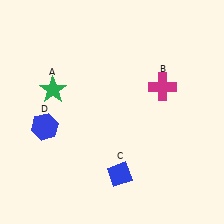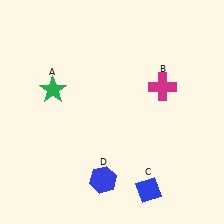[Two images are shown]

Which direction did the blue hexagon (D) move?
The blue hexagon (D) moved right.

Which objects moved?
The objects that moved are: the blue diamond (C), the blue hexagon (D).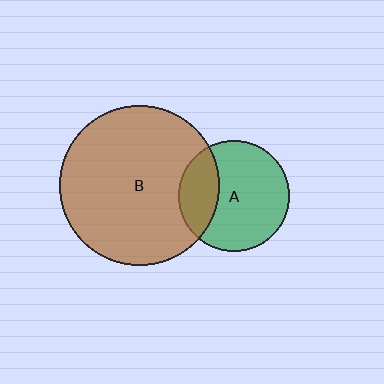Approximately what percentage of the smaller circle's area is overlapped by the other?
Approximately 25%.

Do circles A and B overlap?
Yes.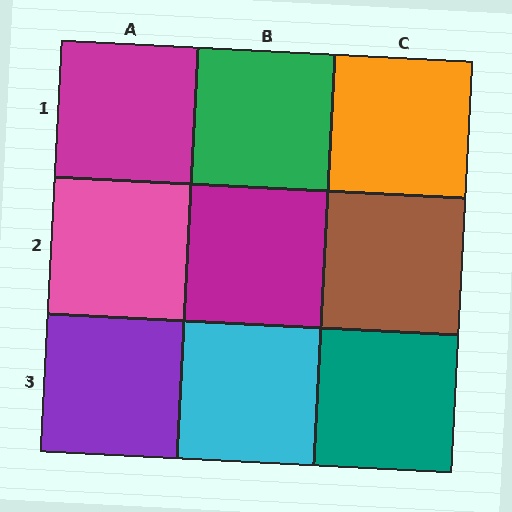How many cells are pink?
1 cell is pink.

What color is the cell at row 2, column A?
Pink.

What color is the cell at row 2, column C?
Brown.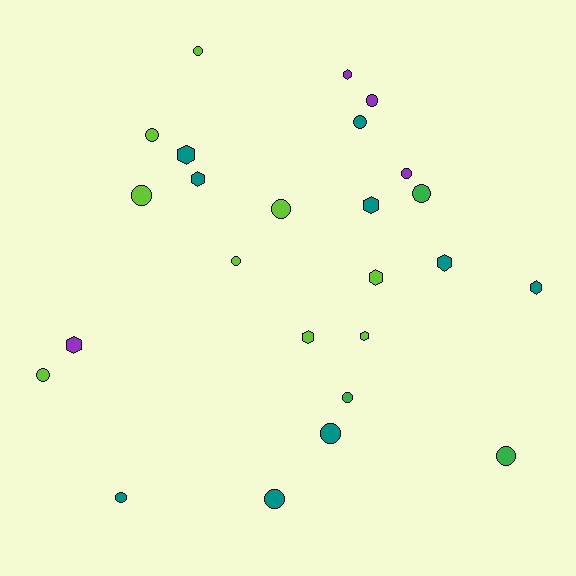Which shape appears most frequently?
Circle, with 15 objects.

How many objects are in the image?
There are 25 objects.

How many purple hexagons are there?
There are 2 purple hexagons.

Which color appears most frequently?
Teal, with 9 objects.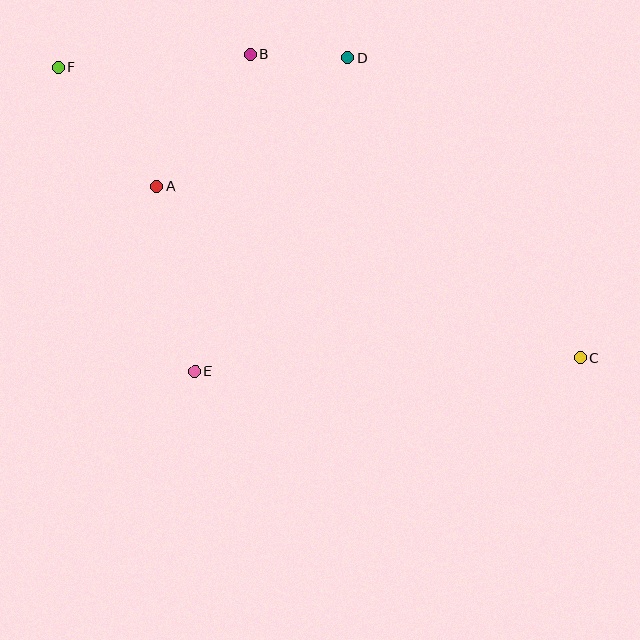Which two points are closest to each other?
Points B and D are closest to each other.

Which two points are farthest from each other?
Points C and F are farthest from each other.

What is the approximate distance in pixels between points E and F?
The distance between E and F is approximately 333 pixels.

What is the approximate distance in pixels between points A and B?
The distance between A and B is approximately 161 pixels.